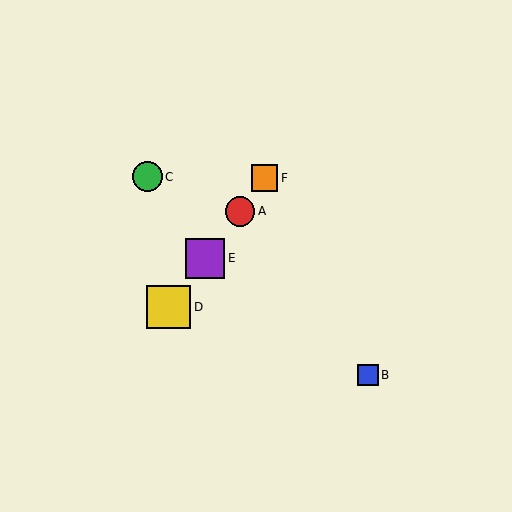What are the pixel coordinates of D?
Object D is at (169, 307).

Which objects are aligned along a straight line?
Objects A, D, E, F are aligned along a straight line.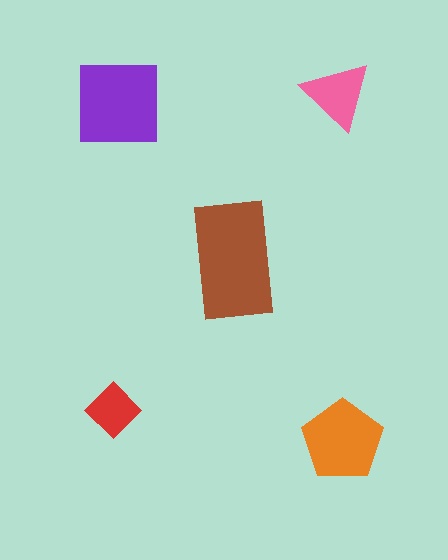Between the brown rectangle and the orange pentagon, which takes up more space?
The brown rectangle.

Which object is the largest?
The brown rectangle.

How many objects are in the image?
There are 5 objects in the image.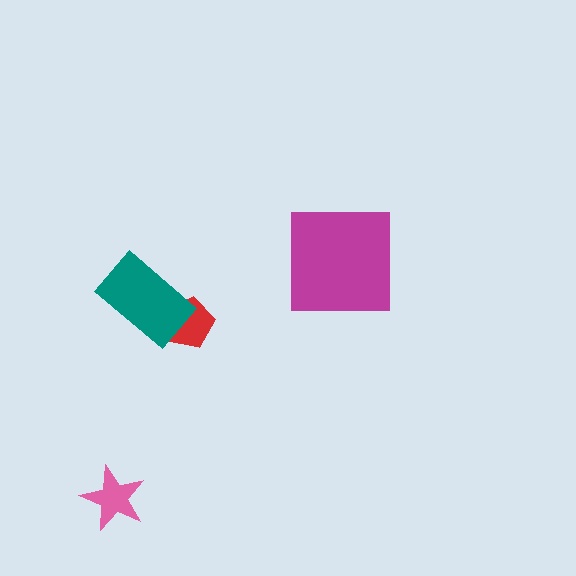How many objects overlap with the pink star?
0 objects overlap with the pink star.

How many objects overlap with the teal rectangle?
1 object overlaps with the teal rectangle.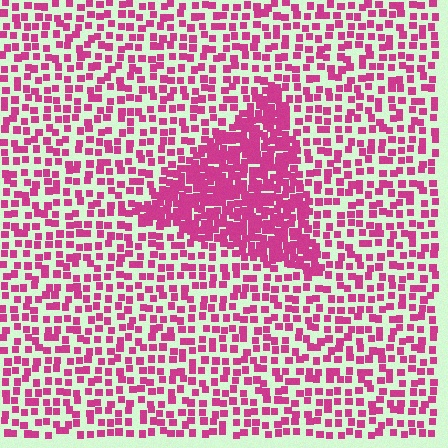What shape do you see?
I see a triangle.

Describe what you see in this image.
The image contains small magenta elements arranged at two different densities. A triangle-shaped region is visible where the elements are more densely packed than the surrounding area.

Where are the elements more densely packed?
The elements are more densely packed inside the triangle boundary.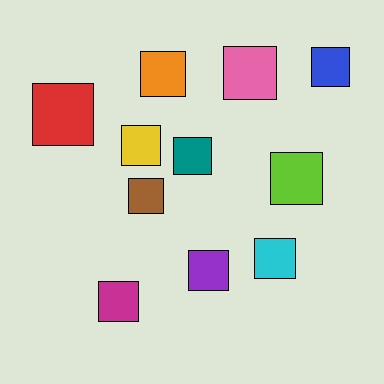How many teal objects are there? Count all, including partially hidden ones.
There is 1 teal object.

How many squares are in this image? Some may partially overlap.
There are 11 squares.